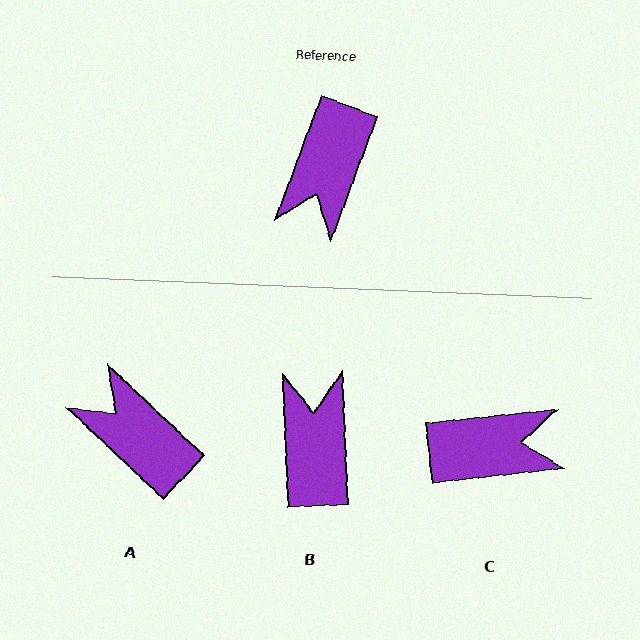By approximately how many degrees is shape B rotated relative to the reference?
Approximately 157 degrees clockwise.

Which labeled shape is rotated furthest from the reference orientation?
B, about 157 degrees away.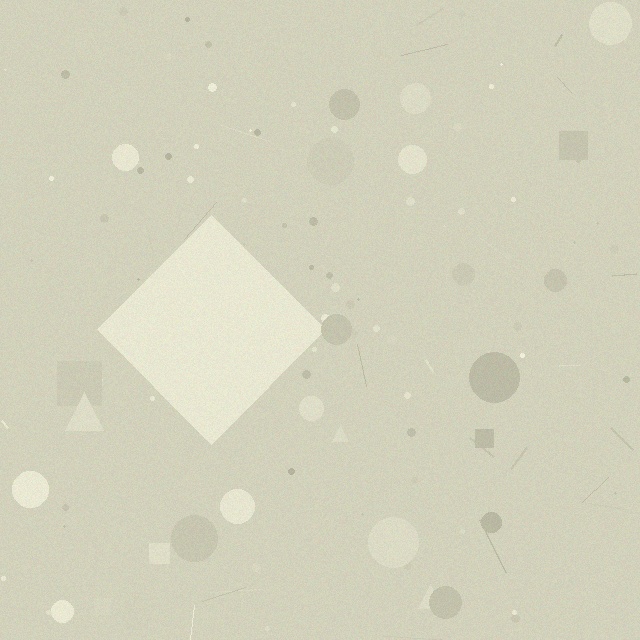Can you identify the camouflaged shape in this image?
The camouflaged shape is a diamond.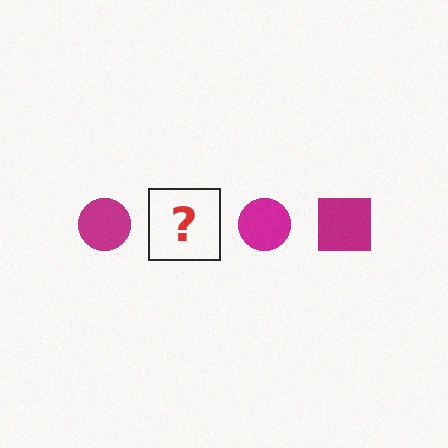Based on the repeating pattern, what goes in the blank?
The blank should be a magenta square.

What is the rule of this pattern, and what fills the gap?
The rule is that the pattern cycles through circle, square shapes in magenta. The gap should be filled with a magenta square.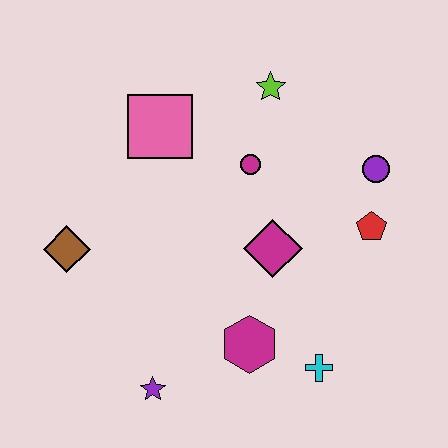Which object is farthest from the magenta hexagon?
The lime star is farthest from the magenta hexagon.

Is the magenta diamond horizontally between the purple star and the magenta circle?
No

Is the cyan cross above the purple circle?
No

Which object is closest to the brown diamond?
The pink square is closest to the brown diamond.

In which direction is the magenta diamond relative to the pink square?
The magenta diamond is below the pink square.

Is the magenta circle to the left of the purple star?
No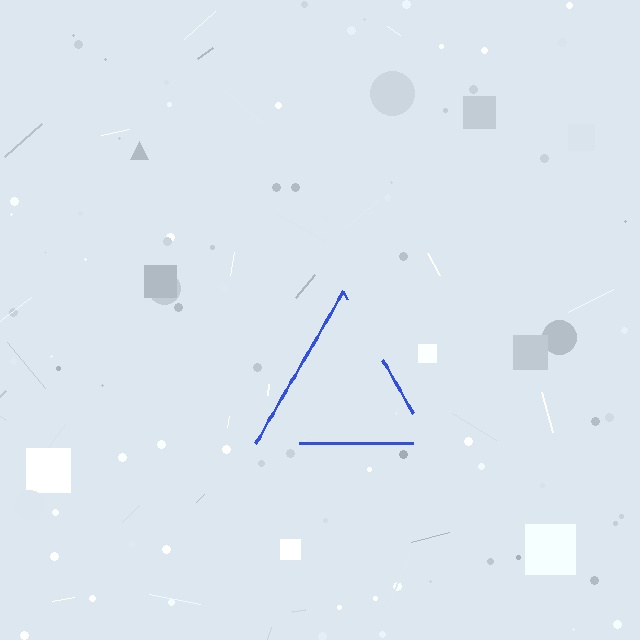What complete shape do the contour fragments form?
The contour fragments form a triangle.